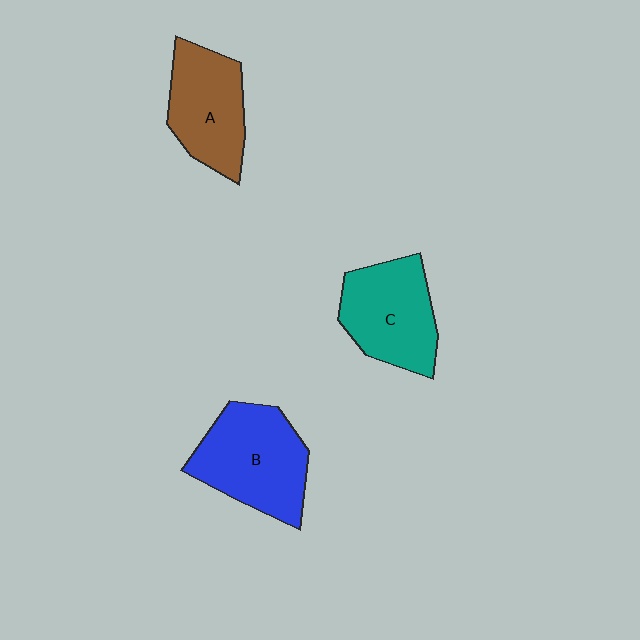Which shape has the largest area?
Shape B (blue).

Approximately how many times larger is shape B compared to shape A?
Approximately 1.2 times.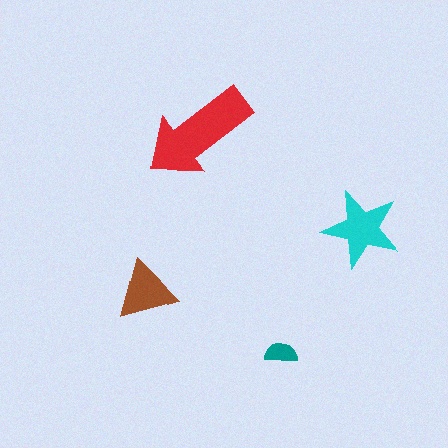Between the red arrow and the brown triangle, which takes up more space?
The red arrow.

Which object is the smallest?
The teal semicircle.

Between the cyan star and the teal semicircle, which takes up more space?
The cyan star.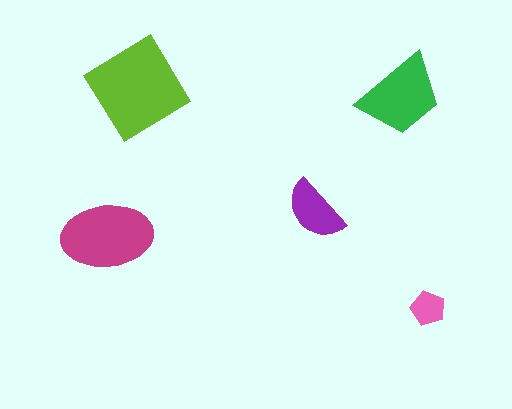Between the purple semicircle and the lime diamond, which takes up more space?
The lime diamond.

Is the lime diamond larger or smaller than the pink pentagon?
Larger.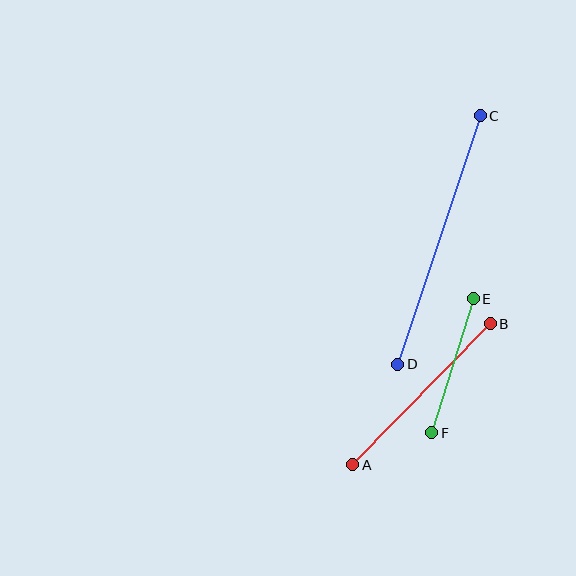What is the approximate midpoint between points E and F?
The midpoint is at approximately (453, 366) pixels.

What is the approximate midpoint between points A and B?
The midpoint is at approximately (421, 394) pixels.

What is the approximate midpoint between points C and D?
The midpoint is at approximately (439, 240) pixels.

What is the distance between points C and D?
The distance is approximately 262 pixels.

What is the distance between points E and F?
The distance is approximately 140 pixels.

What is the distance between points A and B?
The distance is approximately 197 pixels.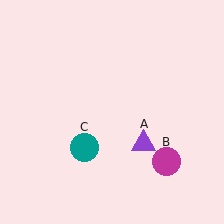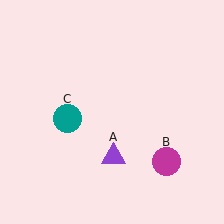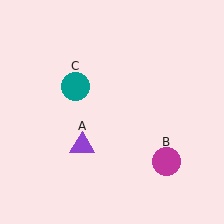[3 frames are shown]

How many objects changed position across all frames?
2 objects changed position: purple triangle (object A), teal circle (object C).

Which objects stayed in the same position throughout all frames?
Magenta circle (object B) remained stationary.